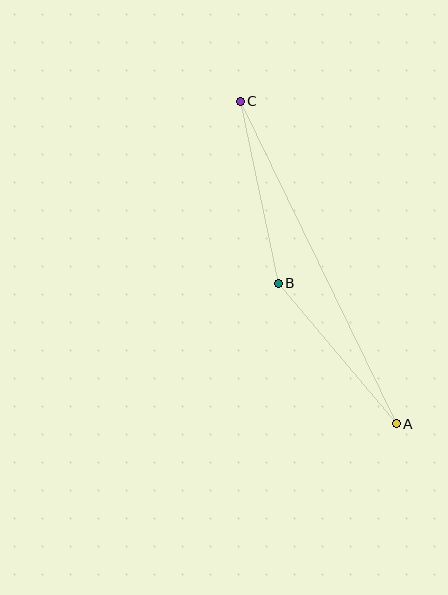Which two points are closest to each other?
Points A and B are closest to each other.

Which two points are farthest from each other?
Points A and C are farthest from each other.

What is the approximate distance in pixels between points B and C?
The distance between B and C is approximately 186 pixels.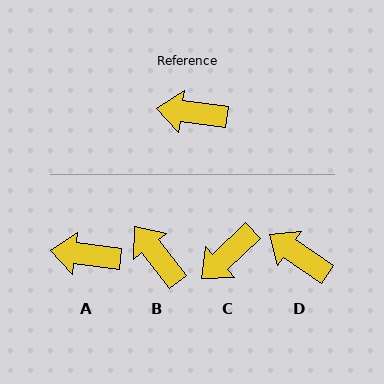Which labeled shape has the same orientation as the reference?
A.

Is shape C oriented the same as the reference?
No, it is off by about 50 degrees.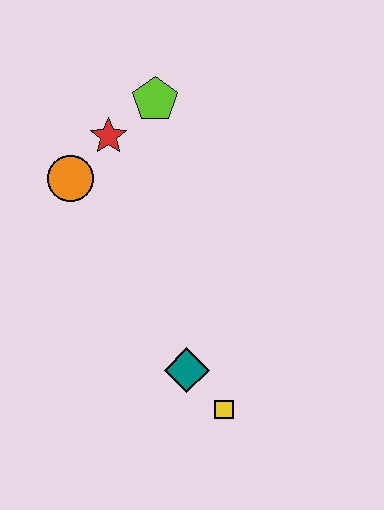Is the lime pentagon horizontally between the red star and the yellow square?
Yes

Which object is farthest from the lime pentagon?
The yellow square is farthest from the lime pentagon.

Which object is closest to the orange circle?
The red star is closest to the orange circle.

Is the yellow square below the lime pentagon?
Yes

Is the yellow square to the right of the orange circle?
Yes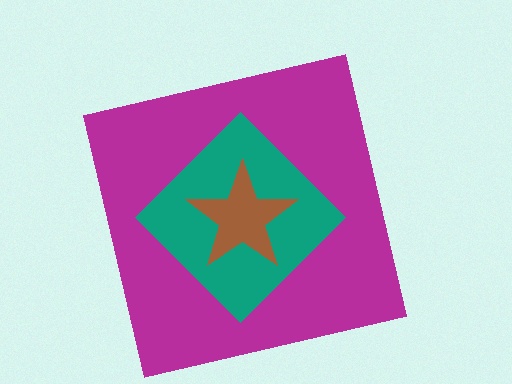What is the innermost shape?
The brown star.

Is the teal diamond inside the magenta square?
Yes.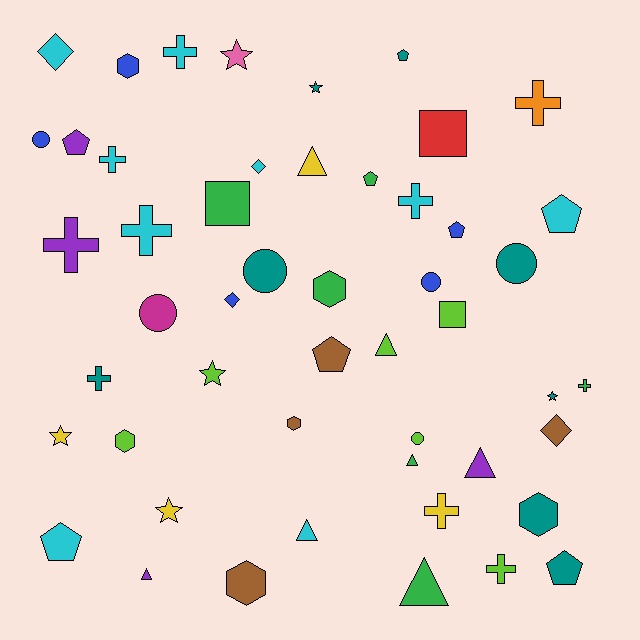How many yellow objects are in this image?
There are 4 yellow objects.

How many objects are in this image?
There are 50 objects.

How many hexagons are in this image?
There are 6 hexagons.